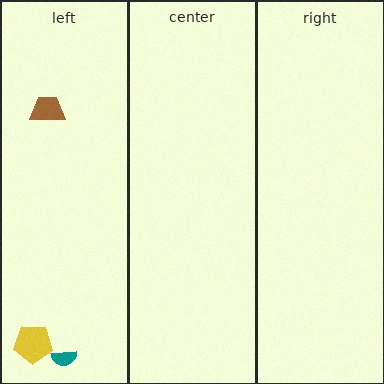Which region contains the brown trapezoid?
The left region.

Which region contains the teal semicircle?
The left region.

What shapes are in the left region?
The yellow pentagon, the teal semicircle, the brown trapezoid.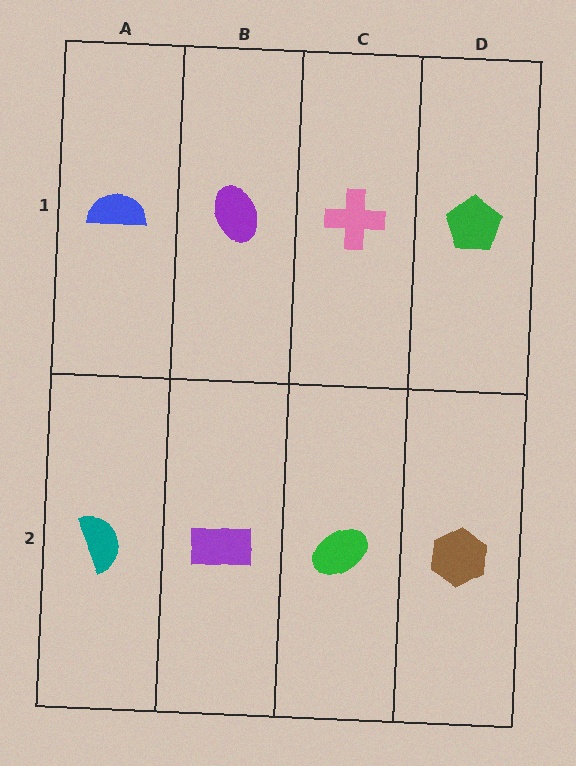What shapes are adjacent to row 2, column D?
A green pentagon (row 1, column D), a green ellipse (row 2, column C).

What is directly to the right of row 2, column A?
A purple rectangle.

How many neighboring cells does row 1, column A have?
2.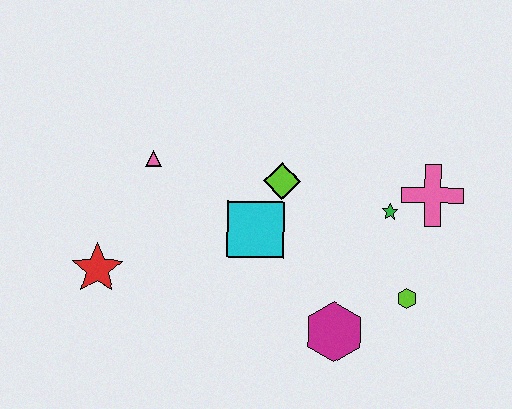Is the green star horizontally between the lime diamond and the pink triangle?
No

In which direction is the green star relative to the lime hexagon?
The green star is above the lime hexagon.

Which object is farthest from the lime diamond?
The red star is farthest from the lime diamond.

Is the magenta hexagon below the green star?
Yes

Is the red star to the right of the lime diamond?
No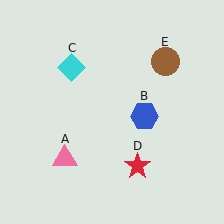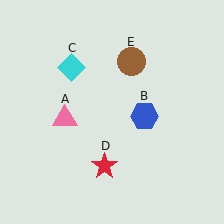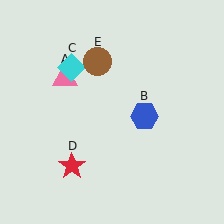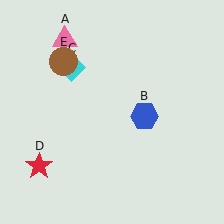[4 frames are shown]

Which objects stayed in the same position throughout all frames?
Blue hexagon (object B) and cyan diamond (object C) remained stationary.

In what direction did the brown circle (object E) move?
The brown circle (object E) moved left.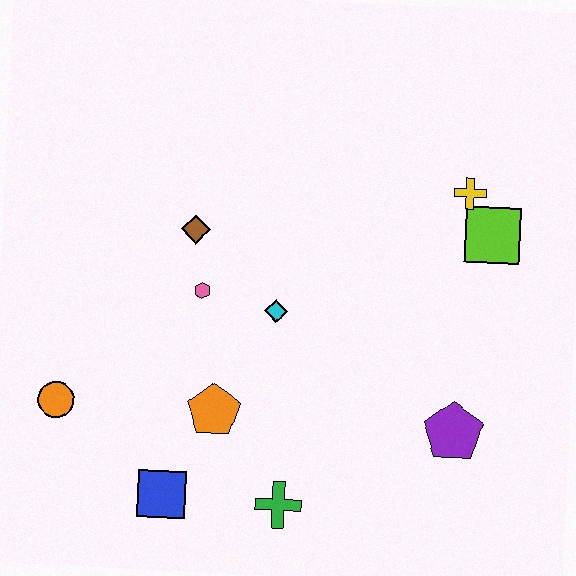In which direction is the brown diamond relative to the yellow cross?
The brown diamond is to the left of the yellow cross.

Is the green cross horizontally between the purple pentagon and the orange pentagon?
Yes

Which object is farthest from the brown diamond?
The purple pentagon is farthest from the brown diamond.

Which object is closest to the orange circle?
The blue square is closest to the orange circle.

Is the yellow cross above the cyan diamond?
Yes